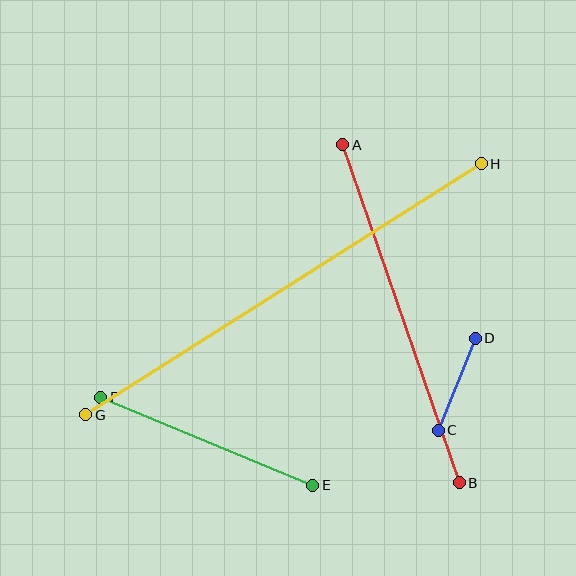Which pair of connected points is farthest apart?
Points G and H are farthest apart.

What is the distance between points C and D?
The distance is approximately 99 pixels.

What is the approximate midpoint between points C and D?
The midpoint is at approximately (457, 384) pixels.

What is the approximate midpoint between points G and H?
The midpoint is at approximately (284, 289) pixels.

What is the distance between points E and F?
The distance is approximately 230 pixels.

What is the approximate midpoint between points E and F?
The midpoint is at approximately (207, 441) pixels.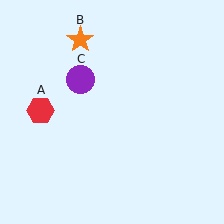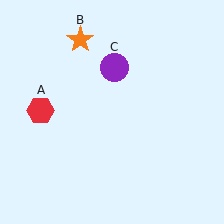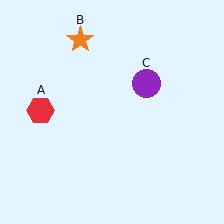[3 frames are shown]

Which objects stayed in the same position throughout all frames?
Red hexagon (object A) and orange star (object B) remained stationary.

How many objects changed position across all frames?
1 object changed position: purple circle (object C).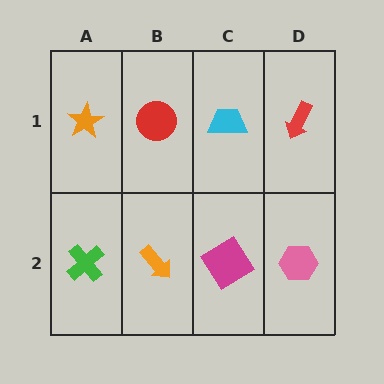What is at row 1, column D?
A red arrow.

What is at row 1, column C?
A cyan trapezoid.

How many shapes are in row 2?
4 shapes.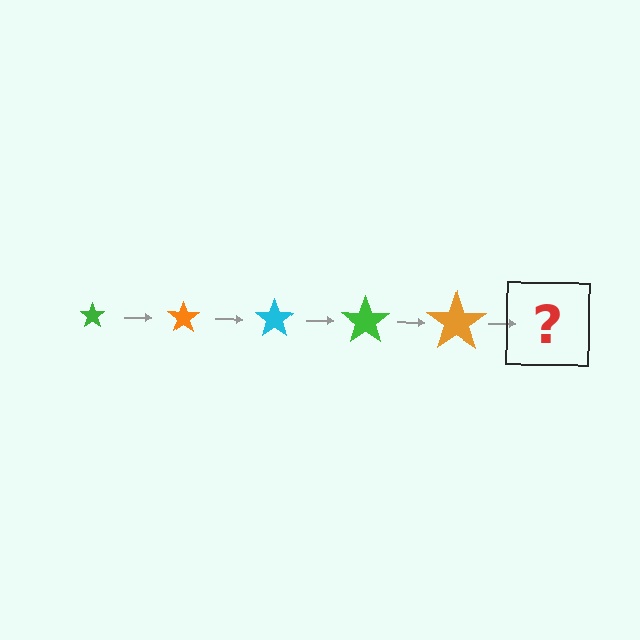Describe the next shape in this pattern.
It should be a cyan star, larger than the previous one.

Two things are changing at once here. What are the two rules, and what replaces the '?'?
The two rules are that the star grows larger each step and the color cycles through green, orange, and cyan. The '?' should be a cyan star, larger than the previous one.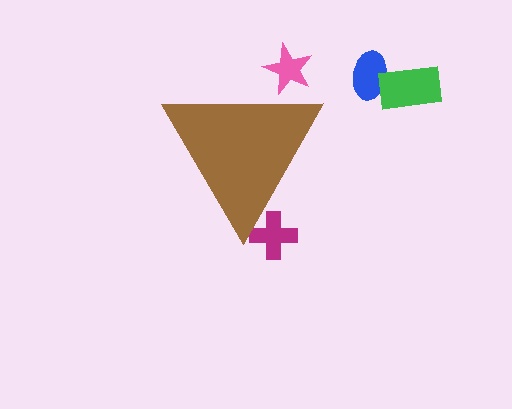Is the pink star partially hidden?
Yes, the pink star is partially hidden behind the brown triangle.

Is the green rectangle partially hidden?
No, the green rectangle is fully visible.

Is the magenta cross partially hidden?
Yes, the magenta cross is partially hidden behind the brown triangle.